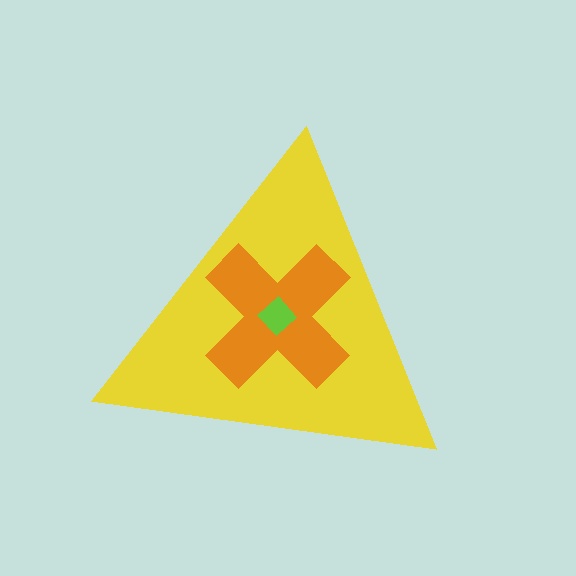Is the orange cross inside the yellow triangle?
Yes.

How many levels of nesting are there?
3.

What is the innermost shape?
The lime diamond.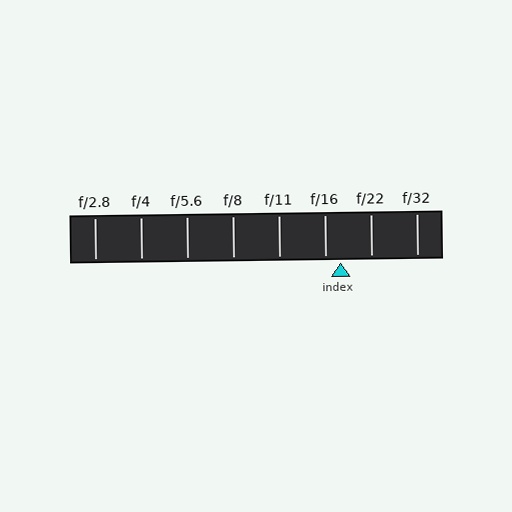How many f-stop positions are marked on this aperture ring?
There are 8 f-stop positions marked.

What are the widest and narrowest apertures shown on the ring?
The widest aperture shown is f/2.8 and the narrowest is f/32.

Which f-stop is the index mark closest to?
The index mark is closest to f/16.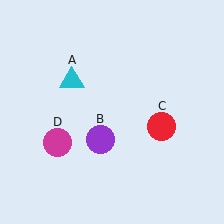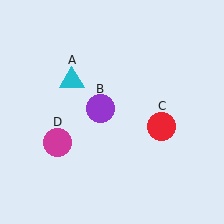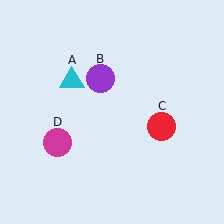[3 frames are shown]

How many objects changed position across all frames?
1 object changed position: purple circle (object B).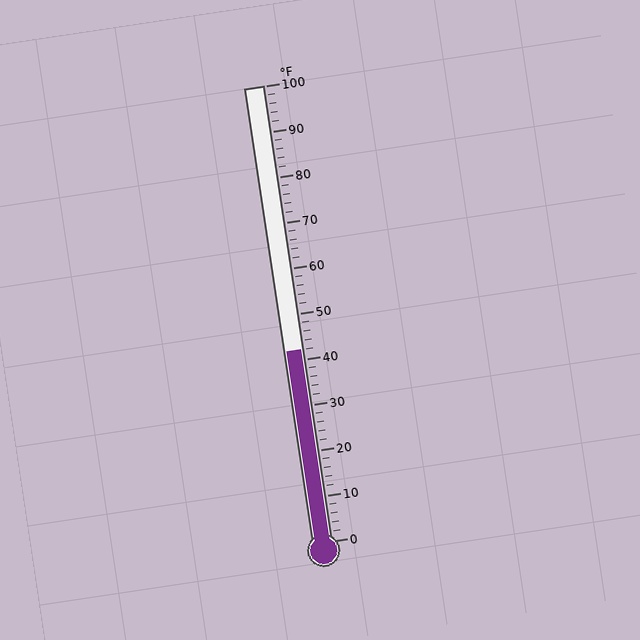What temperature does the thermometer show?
The thermometer shows approximately 42°F.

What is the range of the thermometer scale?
The thermometer scale ranges from 0°F to 100°F.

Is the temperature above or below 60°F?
The temperature is below 60°F.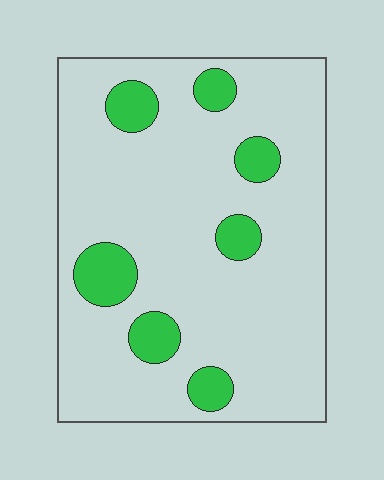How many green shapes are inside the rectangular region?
7.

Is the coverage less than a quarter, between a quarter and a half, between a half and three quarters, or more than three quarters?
Less than a quarter.